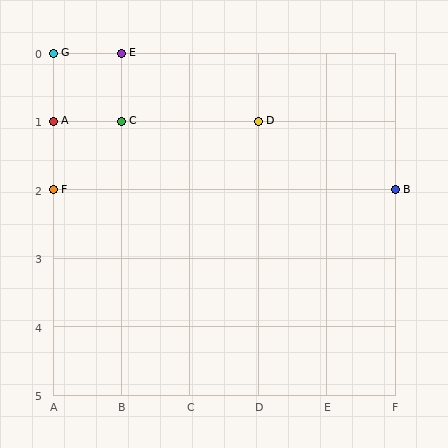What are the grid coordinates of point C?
Point C is at grid coordinates (B, 1).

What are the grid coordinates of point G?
Point G is at grid coordinates (A, 0).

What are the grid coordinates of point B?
Point B is at grid coordinates (F, 2).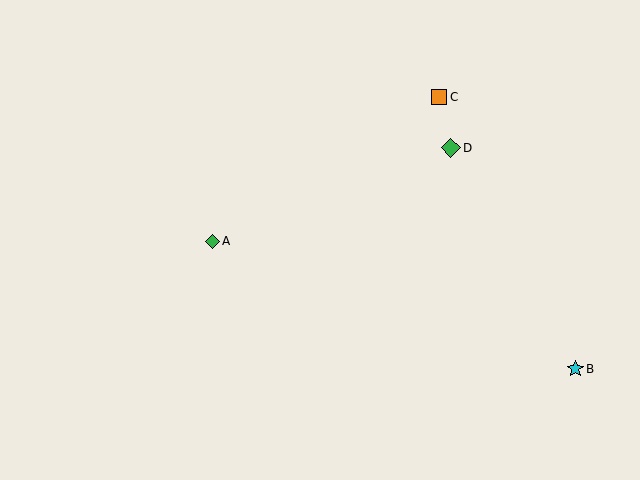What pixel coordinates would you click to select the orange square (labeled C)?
Click at (439, 97) to select the orange square C.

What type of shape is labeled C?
Shape C is an orange square.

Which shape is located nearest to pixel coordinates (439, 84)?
The orange square (labeled C) at (439, 97) is nearest to that location.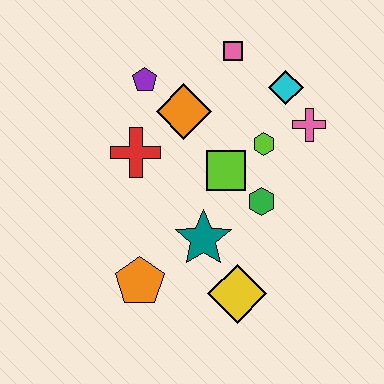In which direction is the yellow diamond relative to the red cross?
The yellow diamond is below the red cross.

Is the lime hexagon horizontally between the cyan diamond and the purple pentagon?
Yes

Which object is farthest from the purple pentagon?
The yellow diamond is farthest from the purple pentagon.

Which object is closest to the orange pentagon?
The teal star is closest to the orange pentagon.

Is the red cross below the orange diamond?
Yes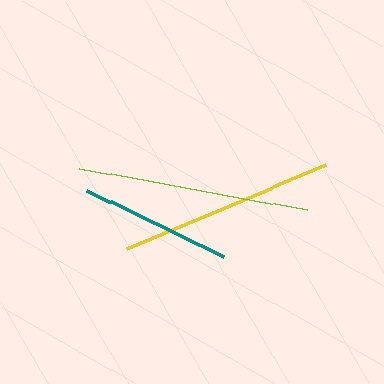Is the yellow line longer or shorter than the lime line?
The lime line is longer than the yellow line.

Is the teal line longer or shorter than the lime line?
The lime line is longer than the teal line.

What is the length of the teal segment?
The teal segment is approximately 152 pixels long.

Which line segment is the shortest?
The teal line is the shortest at approximately 152 pixels.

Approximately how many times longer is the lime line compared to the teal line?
The lime line is approximately 1.5 times the length of the teal line.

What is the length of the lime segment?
The lime segment is approximately 232 pixels long.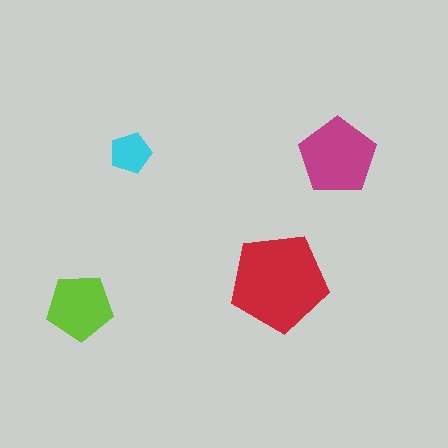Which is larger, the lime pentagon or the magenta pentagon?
The magenta one.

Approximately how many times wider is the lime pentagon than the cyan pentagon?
About 1.5 times wider.